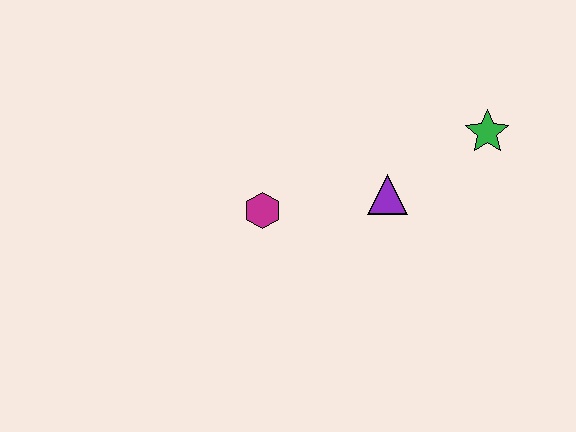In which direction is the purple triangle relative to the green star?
The purple triangle is to the left of the green star.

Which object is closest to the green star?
The purple triangle is closest to the green star.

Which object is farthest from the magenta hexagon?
The green star is farthest from the magenta hexagon.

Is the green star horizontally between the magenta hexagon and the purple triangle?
No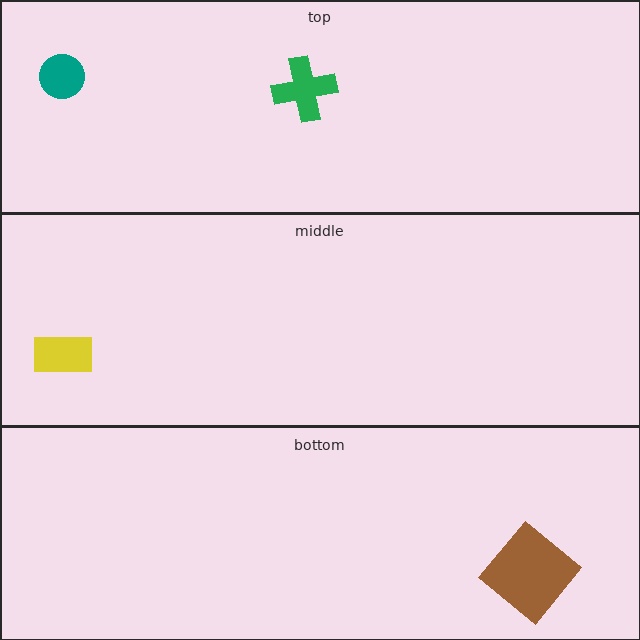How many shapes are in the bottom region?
1.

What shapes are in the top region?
The teal circle, the green cross.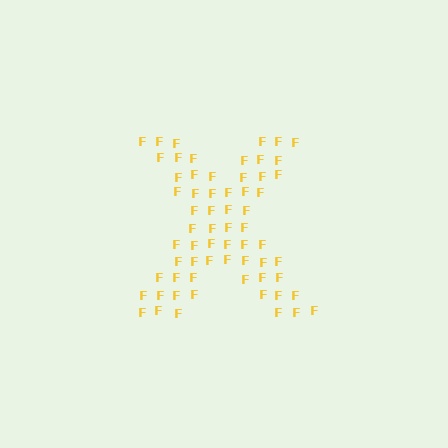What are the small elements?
The small elements are letter F's.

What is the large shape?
The large shape is the letter X.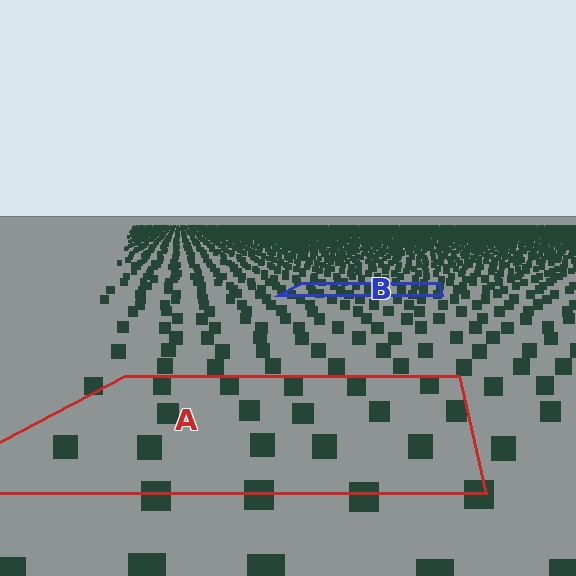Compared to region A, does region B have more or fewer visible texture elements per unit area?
Region B has more texture elements per unit area — they are packed more densely because it is farther away.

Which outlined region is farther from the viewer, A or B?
Region B is farther from the viewer — the texture elements inside it appear smaller and more densely packed.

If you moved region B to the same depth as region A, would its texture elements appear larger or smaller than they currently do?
They would appear larger. At a closer depth, the same texture elements are projected at a bigger on-screen size.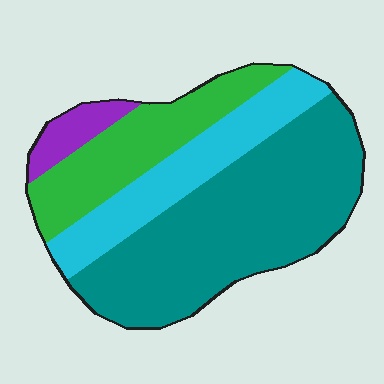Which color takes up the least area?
Purple, at roughly 5%.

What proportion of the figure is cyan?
Cyan takes up between a sixth and a third of the figure.